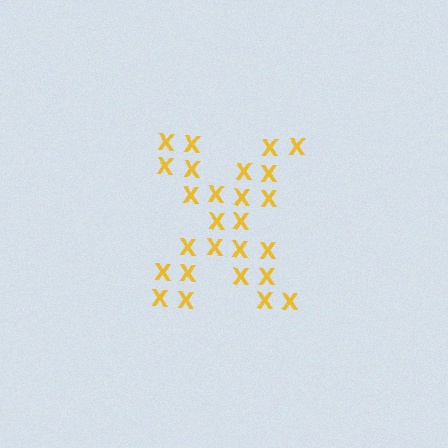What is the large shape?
The large shape is the letter X.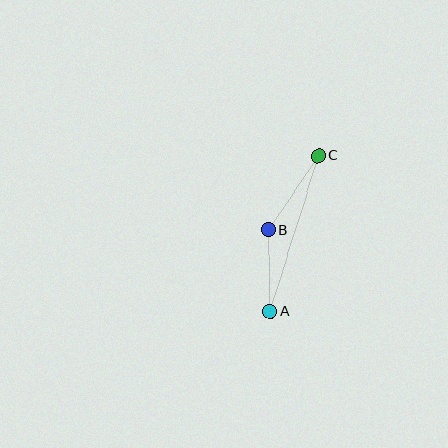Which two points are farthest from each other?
Points A and C are farthest from each other.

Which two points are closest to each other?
Points A and B are closest to each other.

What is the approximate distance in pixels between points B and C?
The distance between B and C is approximately 90 pixels.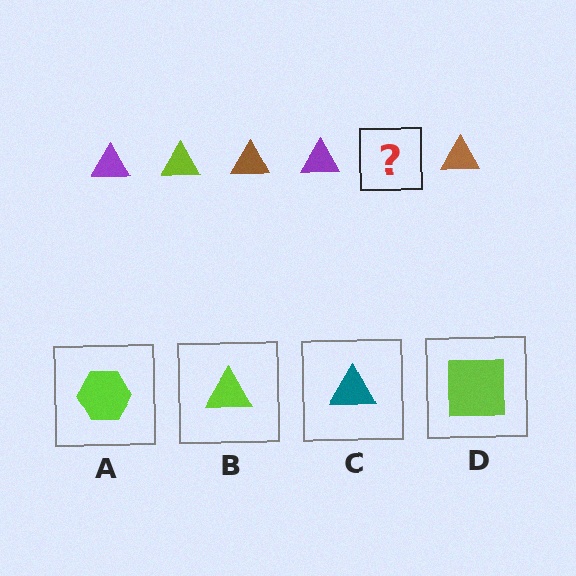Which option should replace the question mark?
Option B.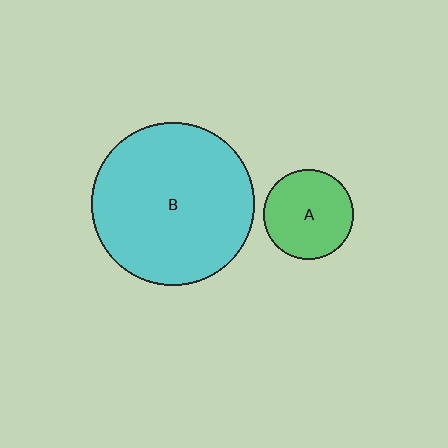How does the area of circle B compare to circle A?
Approximately 3.2 times.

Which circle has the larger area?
Circle B (cyan).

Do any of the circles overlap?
No, none of the circles overlap.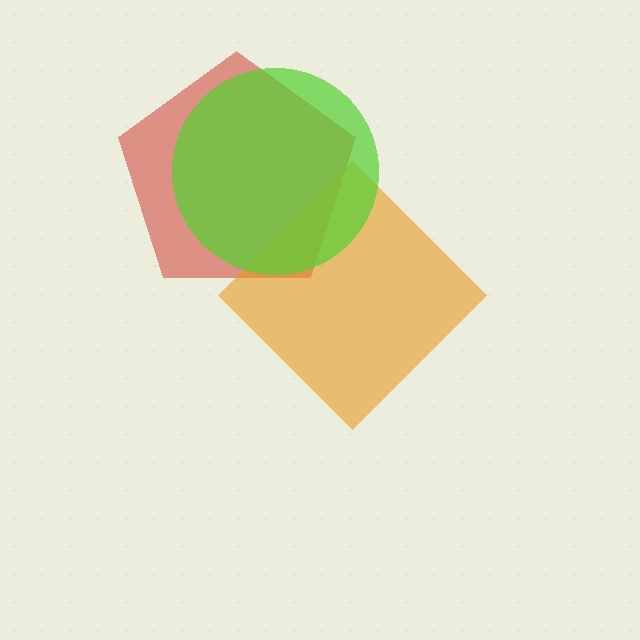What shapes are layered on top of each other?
The layered shapes are: a red pentagon, an orange diamond, a lime circle.